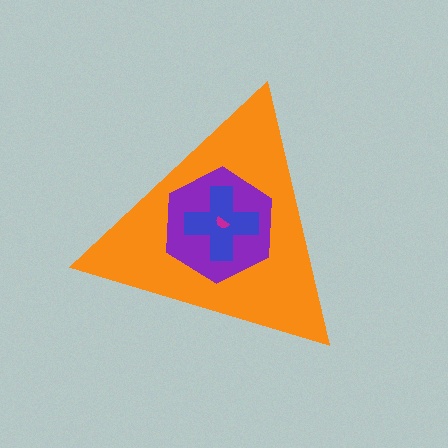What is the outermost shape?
The orange triangle.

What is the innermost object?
The magenta semicircle.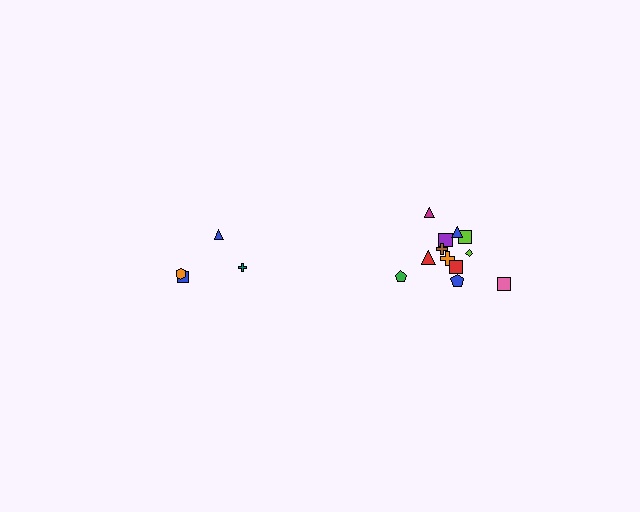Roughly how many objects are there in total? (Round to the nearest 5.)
Roughly 15 objects in total.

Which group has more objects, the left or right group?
The right group.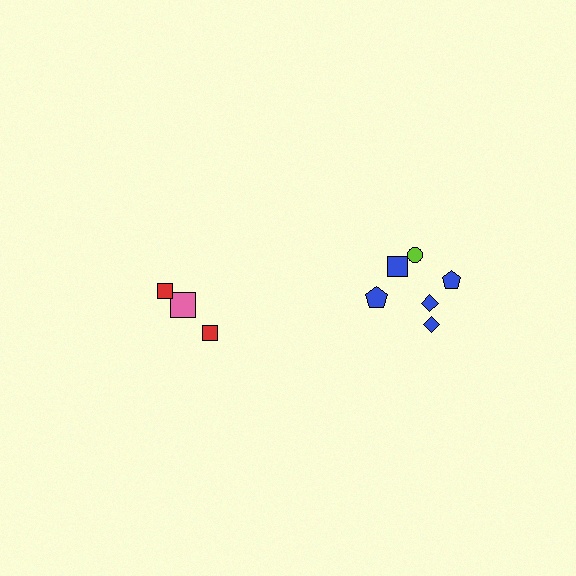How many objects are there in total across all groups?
There are 9 objects.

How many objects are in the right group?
There are 6 objects.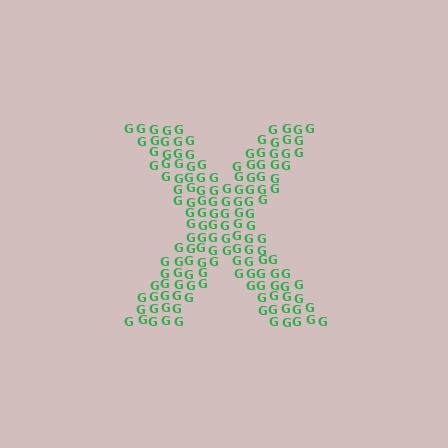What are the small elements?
The small elements are letter G's.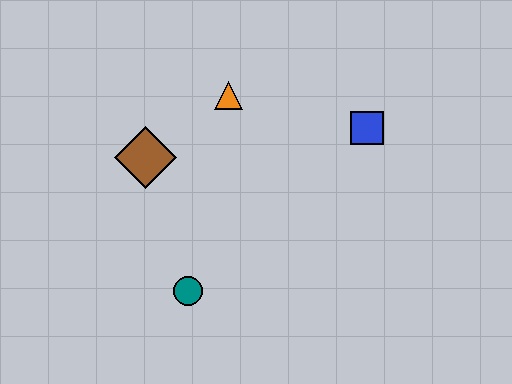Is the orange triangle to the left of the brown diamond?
No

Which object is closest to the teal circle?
The brown diamond is closest to the teal circle.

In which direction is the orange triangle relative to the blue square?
The orange triangle is to the left of the blue square.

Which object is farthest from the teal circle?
The blue square is farthest from the teal circle.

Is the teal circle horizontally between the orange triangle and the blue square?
No